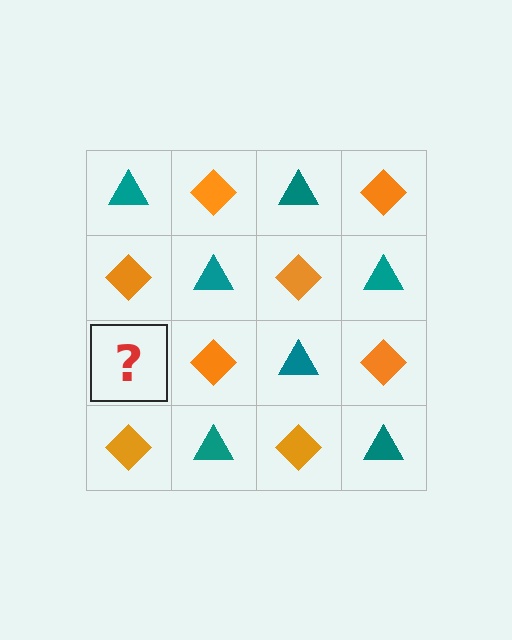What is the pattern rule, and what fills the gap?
The rule is that it alternates teal triangle and orange diamond in a checkerboard pattern. The gap should be filled with a teal triangle.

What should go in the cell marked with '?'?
The missing cell should contain a teal triangle.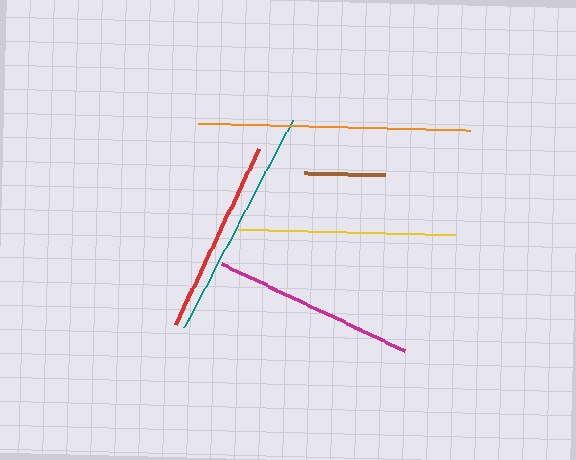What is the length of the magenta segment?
The magenta segment is approximately 202 pixels long.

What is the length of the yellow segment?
The yellow segment is approximately 217 pixels long.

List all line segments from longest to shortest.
From longest to shortest: orange, teal, yellow, magenta, red, brown.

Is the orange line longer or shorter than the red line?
The orange line is longer than the red line.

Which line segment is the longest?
The orange line is the longest at approximately 272 pixels.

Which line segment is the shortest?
The brown line is the shortest at approximately 81 pixels.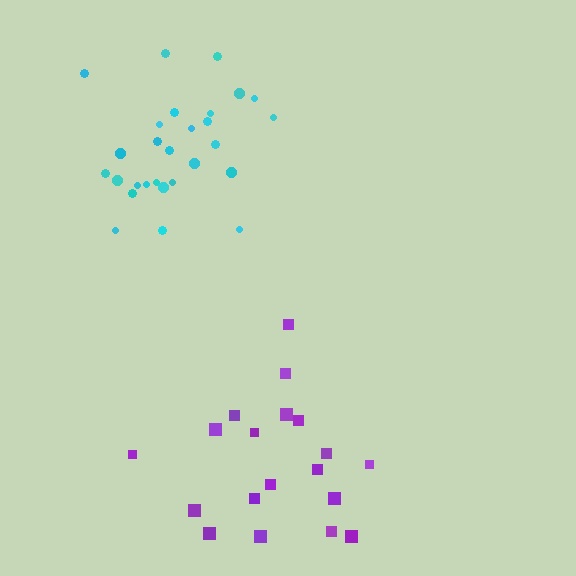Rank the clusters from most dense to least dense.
cyan, purple.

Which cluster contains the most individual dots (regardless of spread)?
Cyan (28).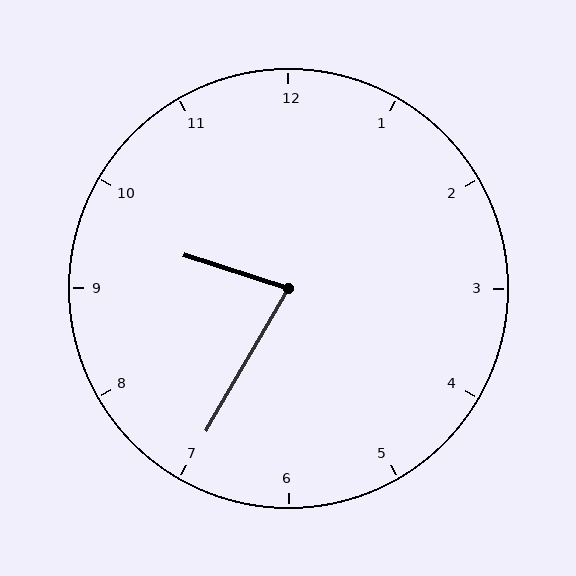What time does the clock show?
9:35.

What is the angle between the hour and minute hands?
Approximately 78 degrees.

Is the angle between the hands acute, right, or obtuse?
It is acute.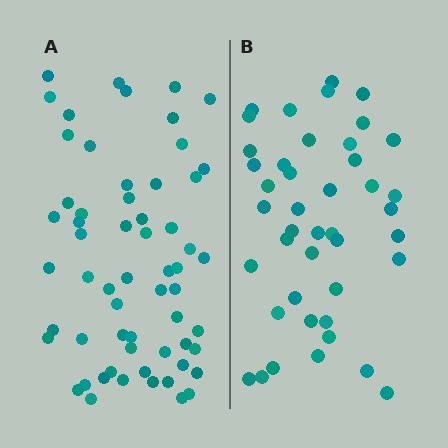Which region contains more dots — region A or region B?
Region A (the left region) has more dots.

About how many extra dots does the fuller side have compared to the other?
Region A has approximately 15 more dots than region B.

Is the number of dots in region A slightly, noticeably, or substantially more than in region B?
Region A has noticeably more, but not dramatically so. The ratio is roughly 1.4 to 1.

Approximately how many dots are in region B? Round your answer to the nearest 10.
About 40 dots. (The exact count is 43, which rounds to 40.)